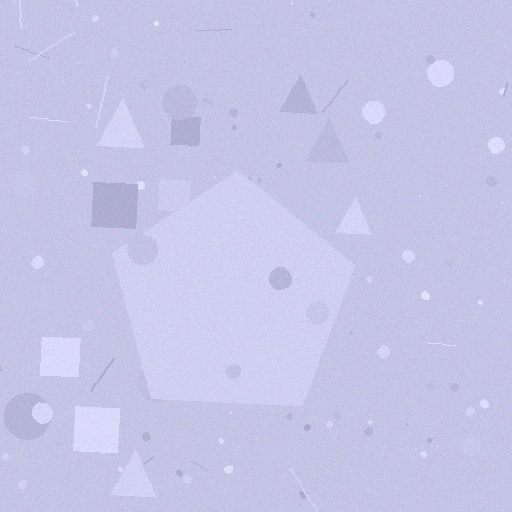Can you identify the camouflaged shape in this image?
The camouflaged shape is a pentagon.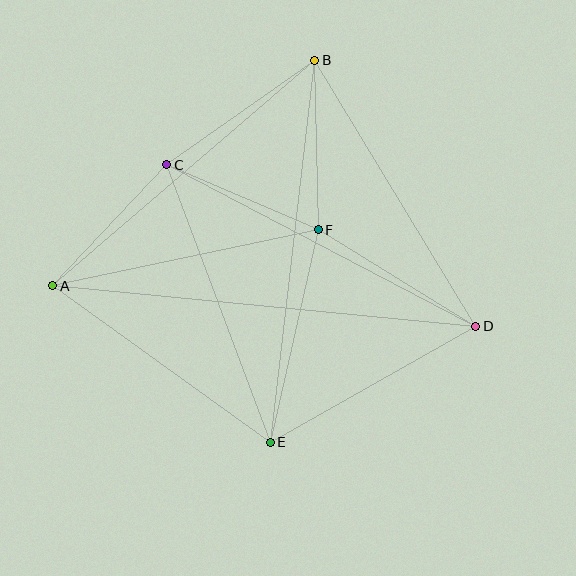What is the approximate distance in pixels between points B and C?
The distance between B and C is approximately 181 pixels.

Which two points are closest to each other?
Points C and F are closest to each other.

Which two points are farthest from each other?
Points A and D are farthest from each other.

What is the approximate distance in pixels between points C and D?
The distance between C and D is approximately 349 pixels.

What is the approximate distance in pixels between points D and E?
The distance between D and E is approximately 236 pixels.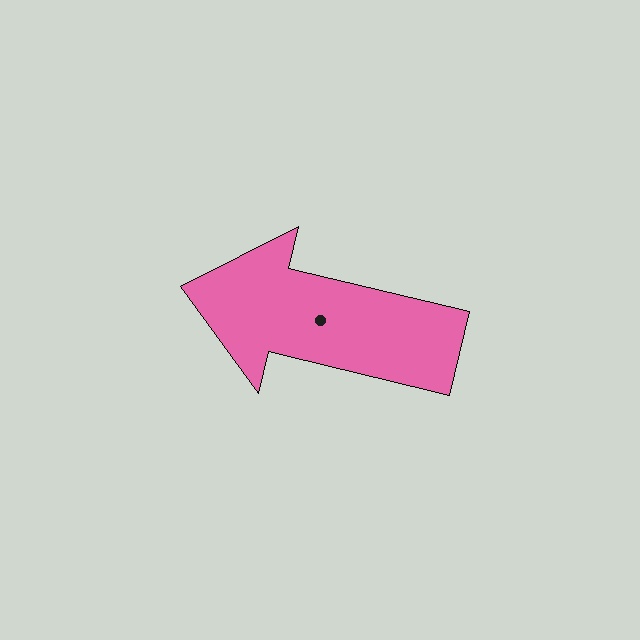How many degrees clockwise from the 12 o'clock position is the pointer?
Approximately 283 degrees.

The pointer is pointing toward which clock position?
Roughly 9 o'clock.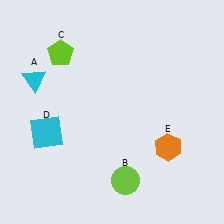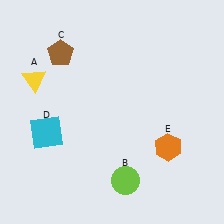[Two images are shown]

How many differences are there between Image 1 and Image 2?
There are 2 differences between the two images.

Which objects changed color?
A changed from cyan to yellow. C changed from lime to brown.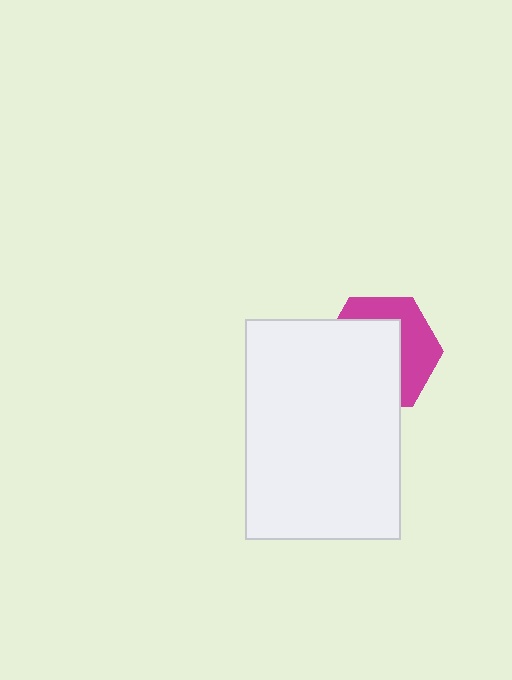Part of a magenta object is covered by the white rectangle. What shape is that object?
It is a hexagon.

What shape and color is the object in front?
The object in front is a white rectangle.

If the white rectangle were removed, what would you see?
You would see the complete magenta hexagon.